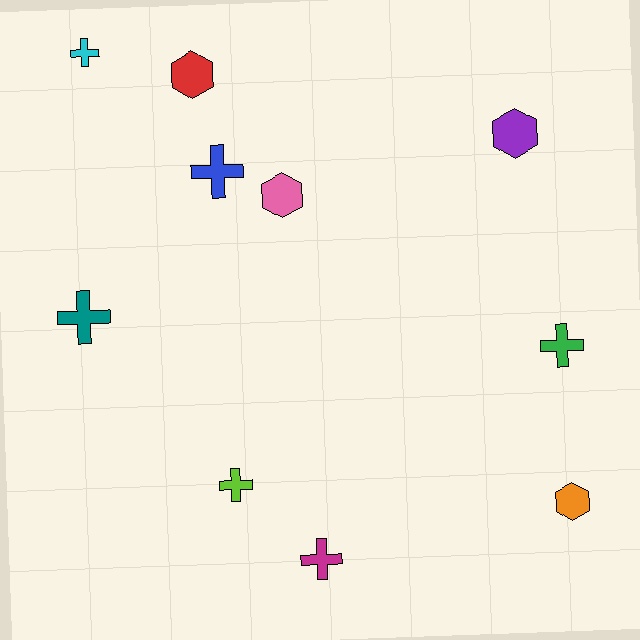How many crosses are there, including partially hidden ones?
There are 6 crosses.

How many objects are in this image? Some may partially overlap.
There are 10 objects.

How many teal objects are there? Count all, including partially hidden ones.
There is 1 teal object.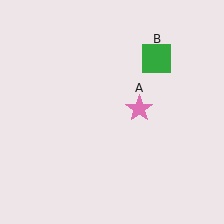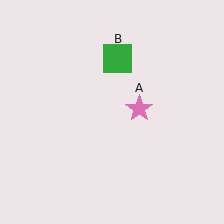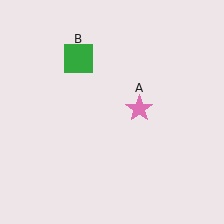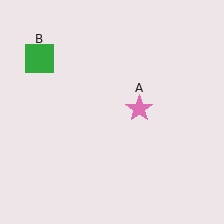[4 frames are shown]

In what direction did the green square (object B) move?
The green square (object B) moved left.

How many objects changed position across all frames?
1 object changed position: green square (object B).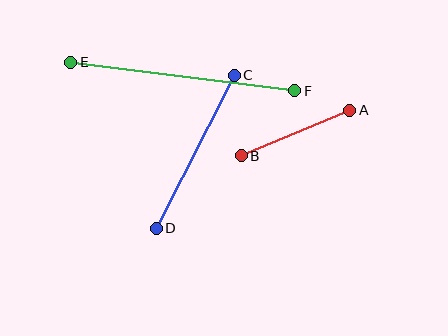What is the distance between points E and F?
The distance is approximately 225 pixels.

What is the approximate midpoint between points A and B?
The midpoint is at approximately (295, 133) pixels.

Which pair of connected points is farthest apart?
Points E and F are farthest apart.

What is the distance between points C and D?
The distance is approximately 171 pixels.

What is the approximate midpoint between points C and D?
The midpoint is at approximately (195, 152) pixels.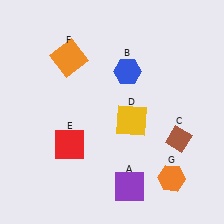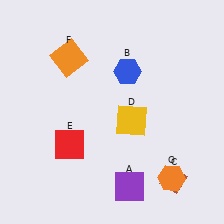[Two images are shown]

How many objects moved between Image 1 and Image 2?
1 object moved between the two images.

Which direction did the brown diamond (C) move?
The brown diamond (C) moved down.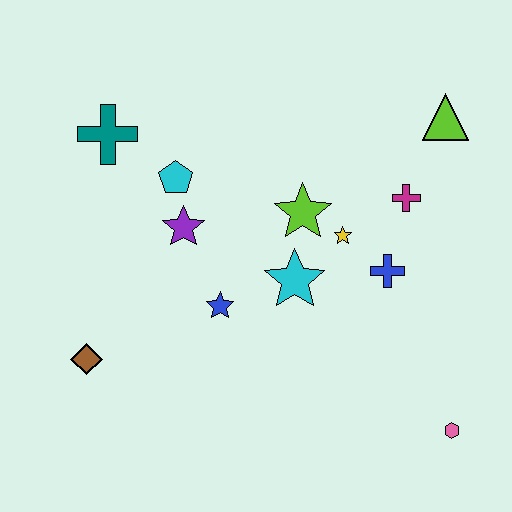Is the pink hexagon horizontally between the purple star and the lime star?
No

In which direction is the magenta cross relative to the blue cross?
The magenta cross is above the blue cross.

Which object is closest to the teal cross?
The cyan pentagon is closest to the teal cross.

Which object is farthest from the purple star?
The pink hexagon is farthest from the purple star.